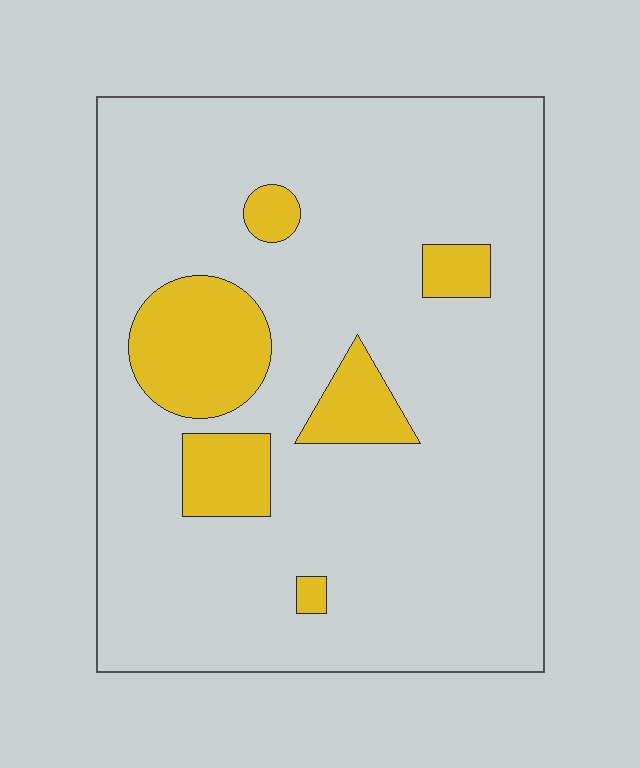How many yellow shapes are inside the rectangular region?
6.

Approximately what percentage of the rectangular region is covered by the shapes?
Approximately 15%.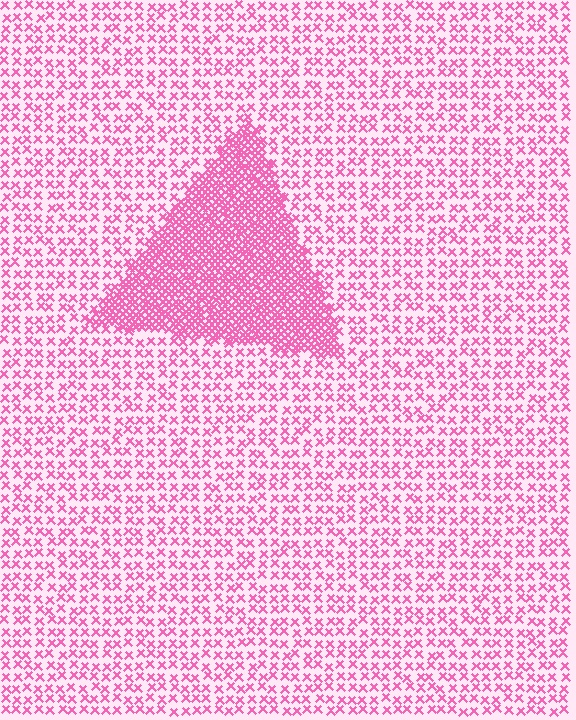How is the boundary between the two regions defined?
The boundary is defined by a change in element density (approximately 2.9x ratio). All elements are the same color, size, and shape.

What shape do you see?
I see a triangle.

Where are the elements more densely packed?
The elements are more densely packed inside the triangle boundary.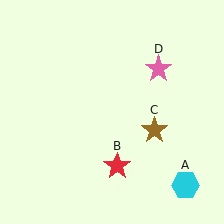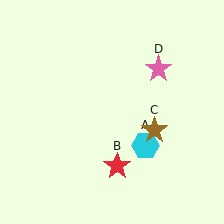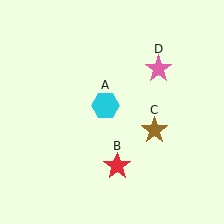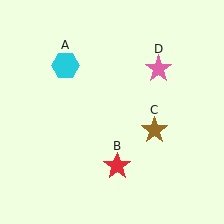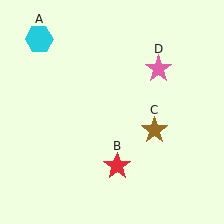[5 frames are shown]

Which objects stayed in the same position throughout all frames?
Red star (object B) and brown star (object C) and pink star (object D) remained stationary.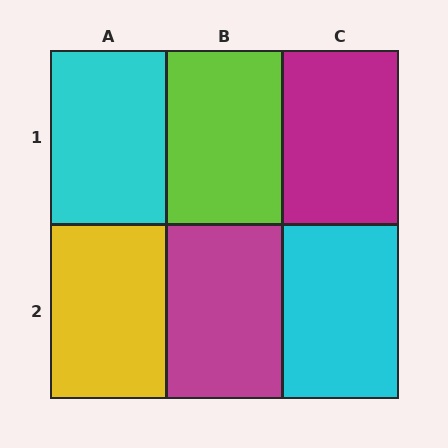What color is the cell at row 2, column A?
Yellow.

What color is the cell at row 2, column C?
Cyan.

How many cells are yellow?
1 cell is yellow.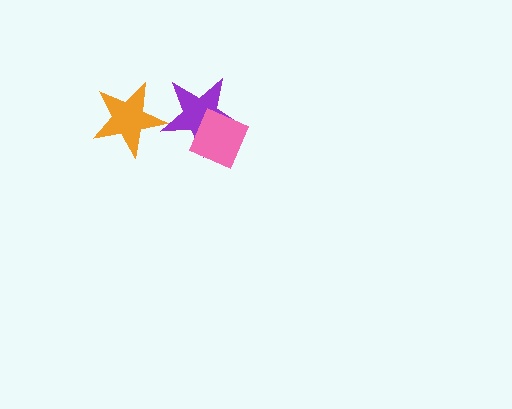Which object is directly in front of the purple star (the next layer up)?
The pink diamond is directly in front of the purple star.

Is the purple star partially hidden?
Yes, it is partially covered by another shape.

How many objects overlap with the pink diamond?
1 object overlaps with the pink diamond.